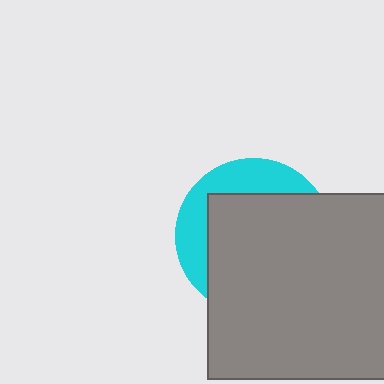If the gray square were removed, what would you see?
You would see the complete cyan circle.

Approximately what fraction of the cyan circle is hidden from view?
Roughly 69% of the cyan circle is hidden behind the gray square.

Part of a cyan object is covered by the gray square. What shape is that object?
It is a circle.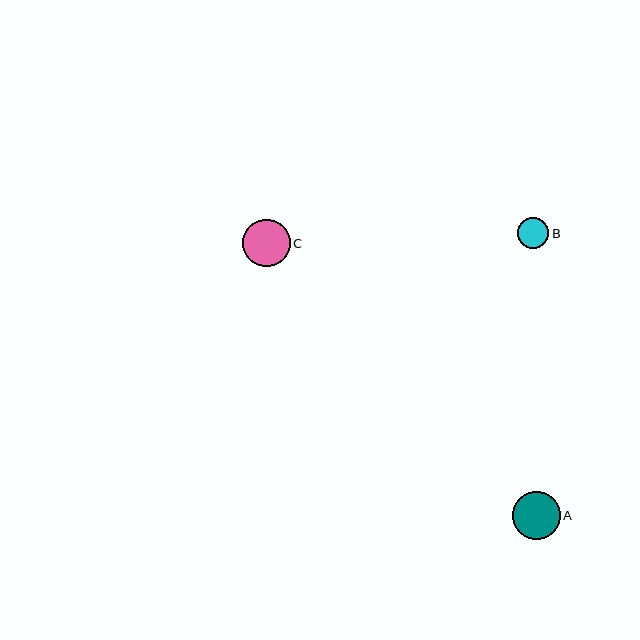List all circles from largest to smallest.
From largest to smallest: A, C, B.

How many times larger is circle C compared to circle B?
Circle C is approximately 1.5 times the size of circle B.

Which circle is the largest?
Circle A is the largest with a size of approximately 48 pixels.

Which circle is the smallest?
Circle B is the smallest with a size of approximately 31 pixels.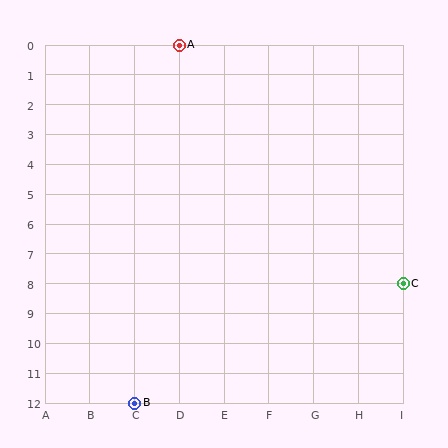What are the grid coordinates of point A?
Point A is at grid coordinates (D, 0).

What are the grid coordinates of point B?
Point B is at grid coordinates (C, 12).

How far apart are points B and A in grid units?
Points B and A are 1 column and 12 rows apart (about 12.0 grid units diagonally).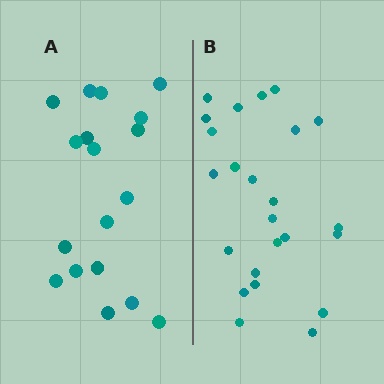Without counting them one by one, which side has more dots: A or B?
Region B (the right region) has more dots.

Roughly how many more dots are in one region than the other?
Region B has about 6 more dots than region A.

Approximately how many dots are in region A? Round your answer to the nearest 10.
About 20 dots. (The exact count is 18, which rounds to 20.)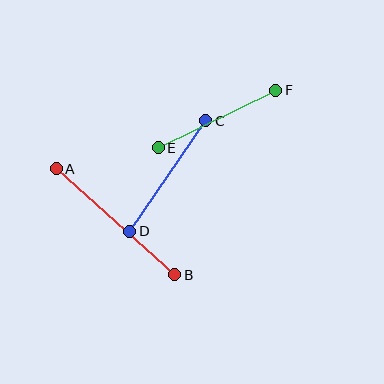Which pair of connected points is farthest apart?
Points A and B are farthest apart.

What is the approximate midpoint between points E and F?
The midpoint is at approximately (217, 119) pixels.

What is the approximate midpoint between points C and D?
The midpoint is at approximately (168, 176) pixels.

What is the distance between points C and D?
The distance is approximately 134 pixels.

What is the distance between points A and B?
The distance is approximately 159 pixels.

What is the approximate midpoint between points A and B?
The midpoint is at approximately (115, 222) pixels.